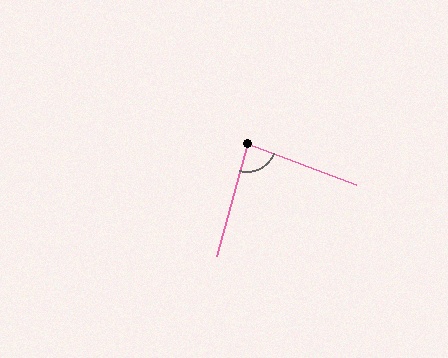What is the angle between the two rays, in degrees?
Approximately 84 degrees.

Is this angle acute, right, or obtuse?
It is acute.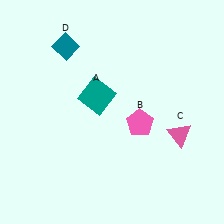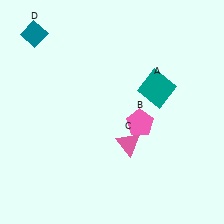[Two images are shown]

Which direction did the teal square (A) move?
The teal square (A) moved right.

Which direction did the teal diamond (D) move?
The teal diamond (D) moved left.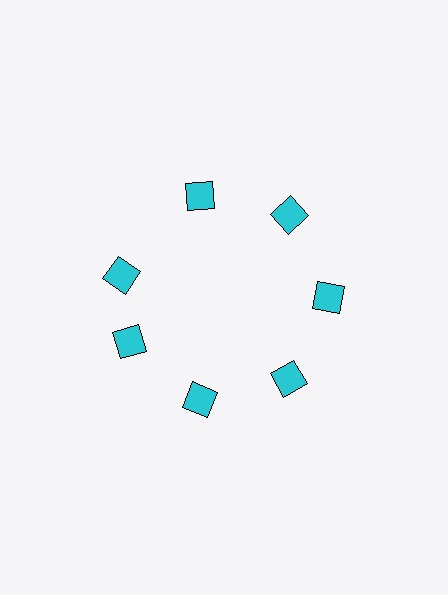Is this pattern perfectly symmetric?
No. The 7 cyan diamonds are arranged in a ring, but one element near the 10 o'clock position is rotated out of alignment along the ring, breaking the 7-fold rotational symmetry.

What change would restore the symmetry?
The symmetry would be restored by rotating it back into even spacing with its neighbors so that all 7 diamonds sit at equal angles and equal distance from the center.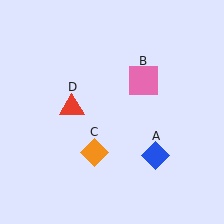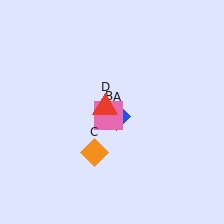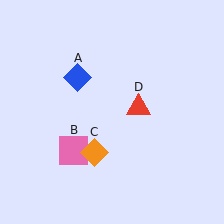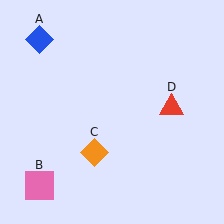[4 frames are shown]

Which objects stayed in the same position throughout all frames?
Orange diamond (object C) remained stationary.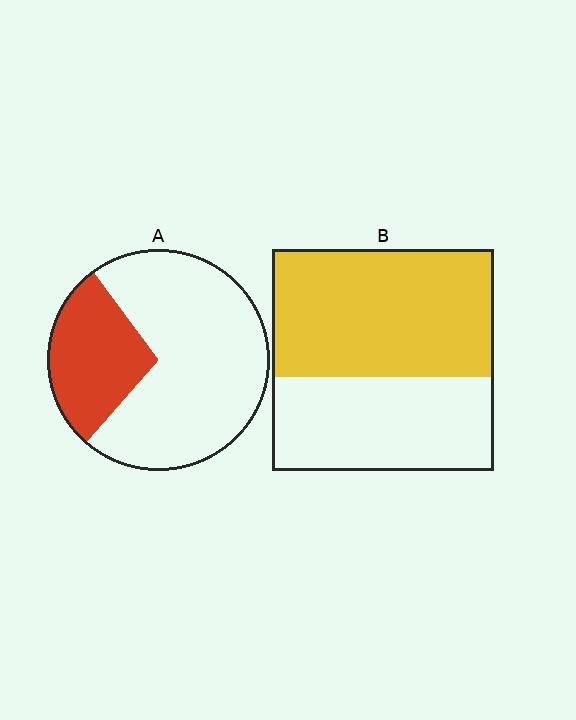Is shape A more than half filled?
No.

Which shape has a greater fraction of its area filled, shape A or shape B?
Shape B.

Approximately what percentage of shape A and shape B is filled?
A is approximately 30% and B is approximately 60%.